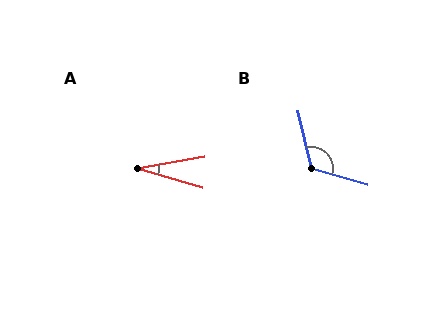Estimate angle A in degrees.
Approximately 26 degrees.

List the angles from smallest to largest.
A (26°), B (119°).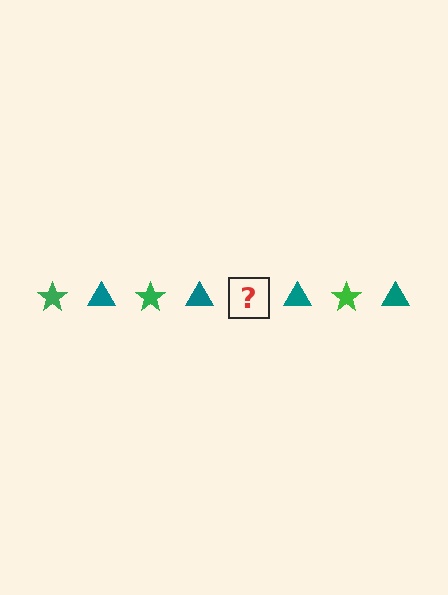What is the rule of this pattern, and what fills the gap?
The rule is that the pattern alternates between green star and teal triangle. The gap should be filled with a green star.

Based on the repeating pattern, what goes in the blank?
The blank should be a green star.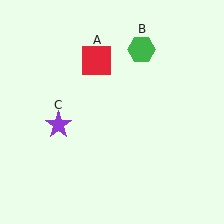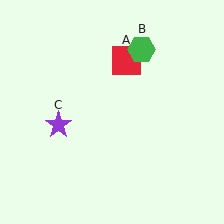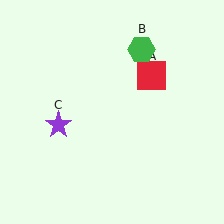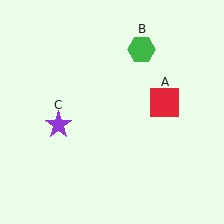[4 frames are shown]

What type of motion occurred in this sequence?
The red square (object A) rotated clockwise around the center of the scene.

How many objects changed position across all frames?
1 object changed position: red square (object A).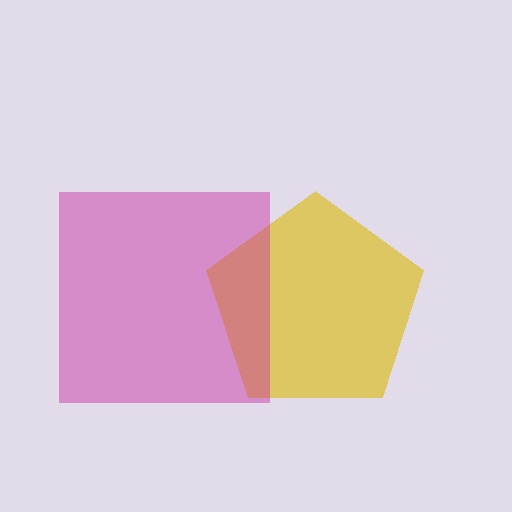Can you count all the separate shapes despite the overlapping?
Yes, there are 2 separate shapes.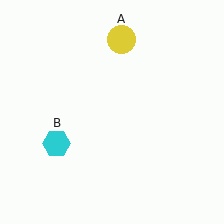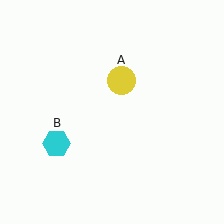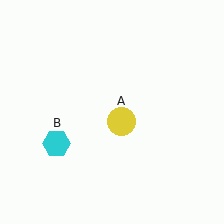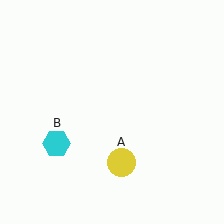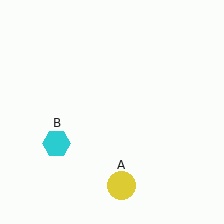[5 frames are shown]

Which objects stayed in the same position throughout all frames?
Cyan hexagon (object B) remained stationary.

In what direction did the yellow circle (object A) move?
The yellow circle (object A) moved down.